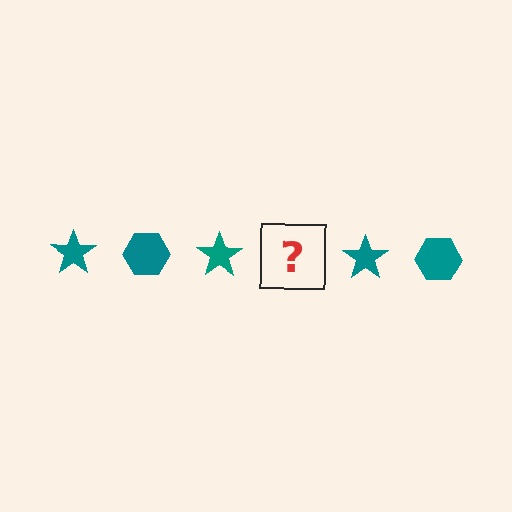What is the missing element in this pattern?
The missing element is a teal hexagon.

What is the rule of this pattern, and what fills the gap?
The rule is that the pattern cycles through star, hexagon shapes in teal. The gap should be filled with a teal hexagon.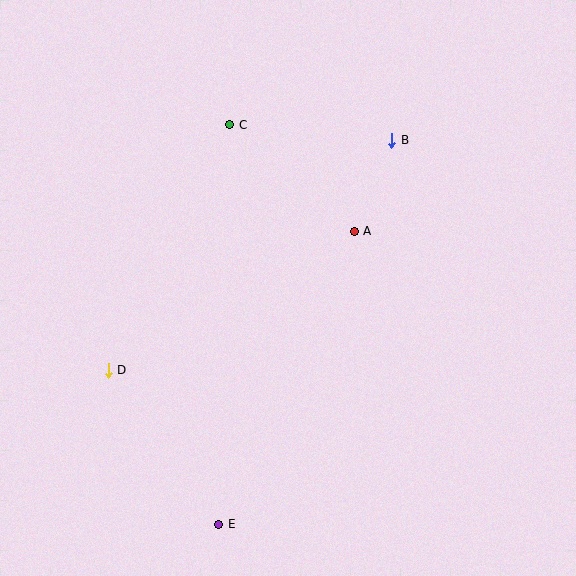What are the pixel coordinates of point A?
Point A is at (354, 231).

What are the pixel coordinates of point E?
Point E is at (219, 524).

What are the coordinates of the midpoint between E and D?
The midpoint between E and D is at (164, 447).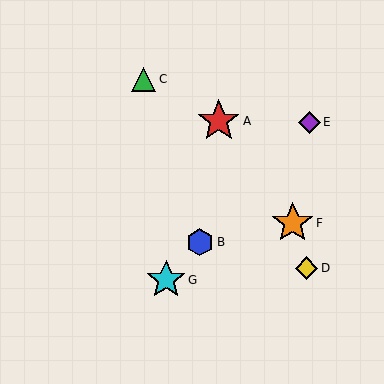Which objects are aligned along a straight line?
Objects B, E, G are aligned along a straight line.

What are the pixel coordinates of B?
Object B is at (200, 242).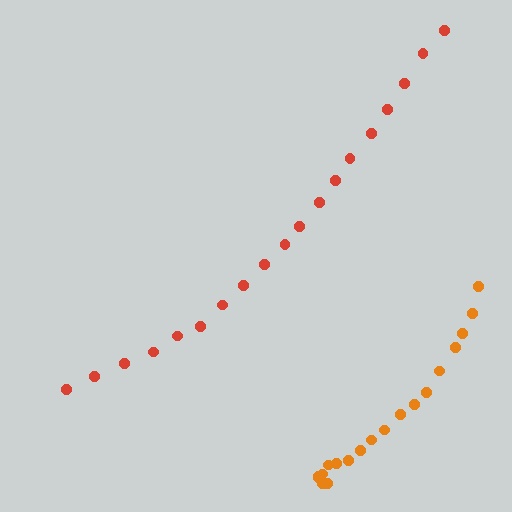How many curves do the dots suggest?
There are 2 distinct paths.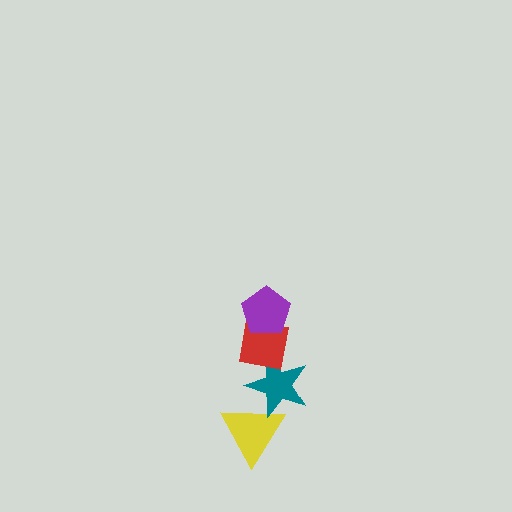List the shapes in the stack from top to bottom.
From top to bottom: the purple pentagon, the red square, the teal star, the yellow triangle.